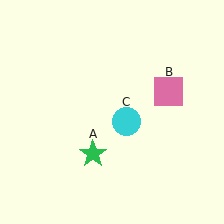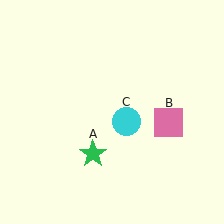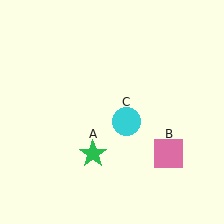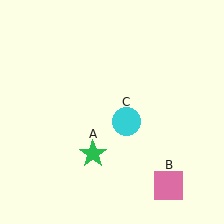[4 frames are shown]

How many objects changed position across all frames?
1 object changed position: pink square (object B).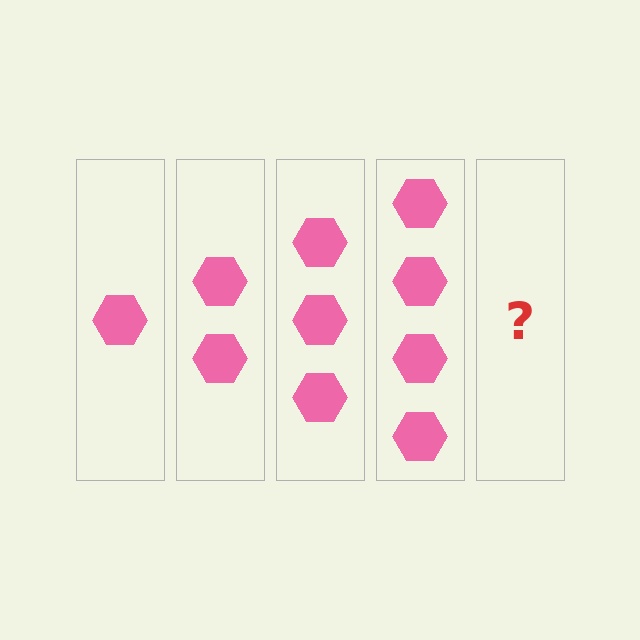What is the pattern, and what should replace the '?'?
The pattern is that each step adds one more hexagon. The '?' should be 5 hexagons.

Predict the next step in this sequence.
The next step is 5 hexagons.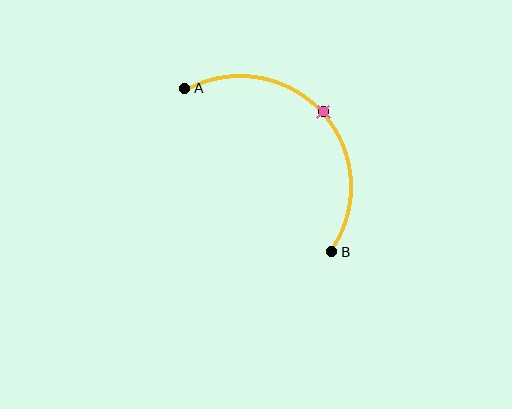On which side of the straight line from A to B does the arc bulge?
The arc bulges above and to the right of the straight line connecting A and B.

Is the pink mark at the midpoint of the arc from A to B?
Yes. The pink mark lies on the arc at equal arc-length from both A and B — it is the arc midpoint.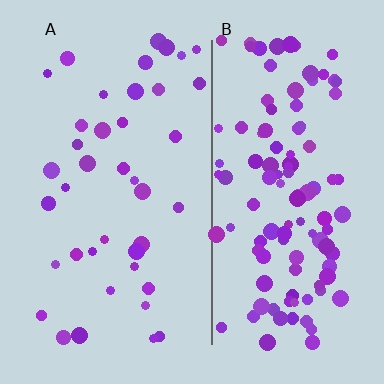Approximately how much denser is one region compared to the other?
Approximately 2.9× — region B over region A.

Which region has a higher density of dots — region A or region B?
B (the right).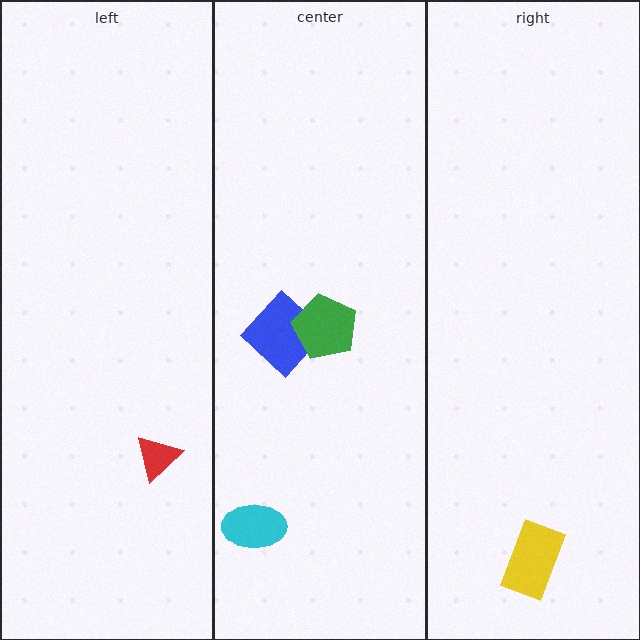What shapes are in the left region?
The red triangle.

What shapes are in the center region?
The blue diamond, the green pentagon, the cyan ellipse.